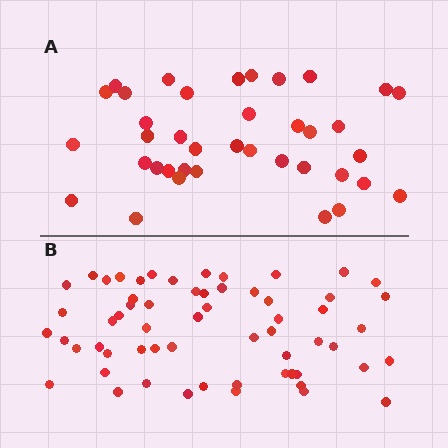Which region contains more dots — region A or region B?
Region B (the bottom region) has more dots.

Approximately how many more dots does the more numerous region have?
Region B has approximately 20 more dots than region A.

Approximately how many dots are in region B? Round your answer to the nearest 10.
About 60 dots.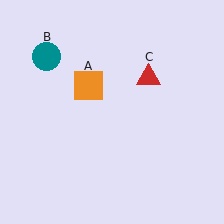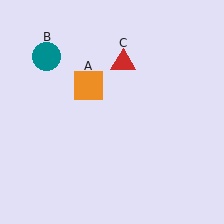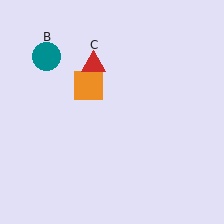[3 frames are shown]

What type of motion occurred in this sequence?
The red triangle (object C) rotated counterclockwise around the center of the scene.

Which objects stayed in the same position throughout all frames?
Orange square (object A) and teal circle (object B) remained stationary.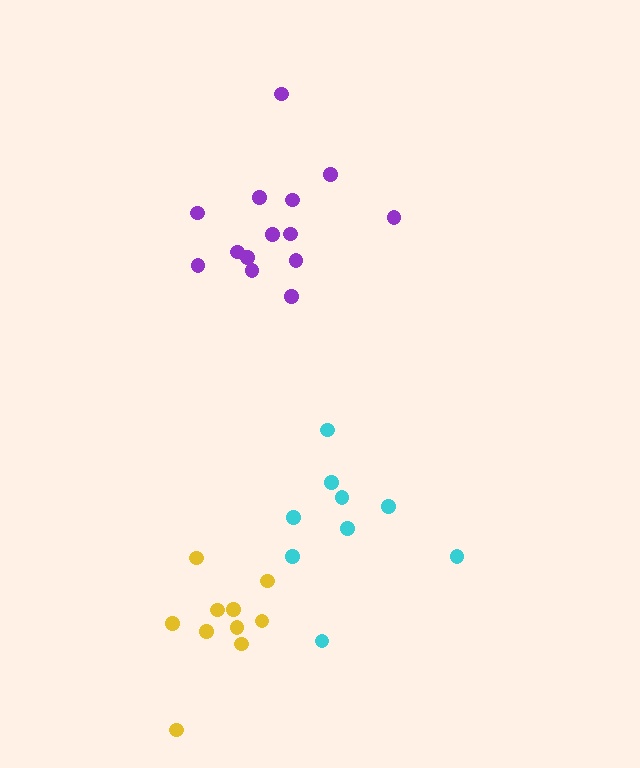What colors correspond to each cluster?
The clusters are colored: purple, cyan, yellow.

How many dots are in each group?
Group 1: 14 dots, Group 2: 9 dots, Group 3: 10 dots (33 total).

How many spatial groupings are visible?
There are 3 spatial groupings.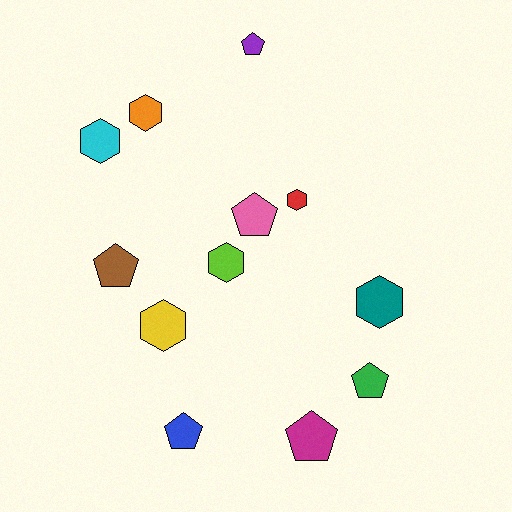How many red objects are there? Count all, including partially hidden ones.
There is 1 red object.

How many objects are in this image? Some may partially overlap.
There are 12 objects.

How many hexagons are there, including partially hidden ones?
There are 6 hexagons.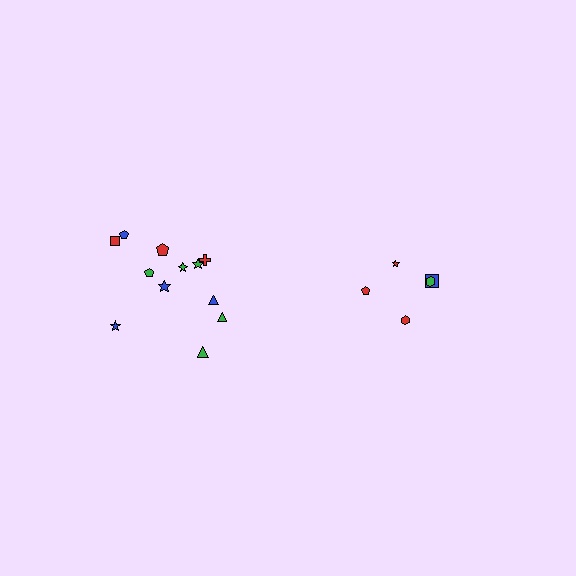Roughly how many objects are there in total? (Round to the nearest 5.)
Roughly 15 objects in total.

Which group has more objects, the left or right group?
The left group.